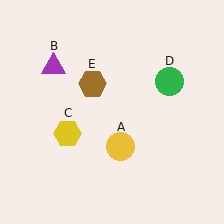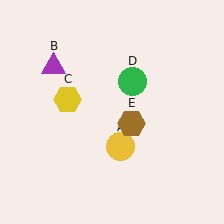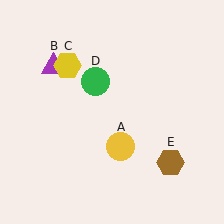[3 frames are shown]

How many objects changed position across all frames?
3 objects changed position: yellow hexagon (object C), green circle (object D), brown hexagon (object E).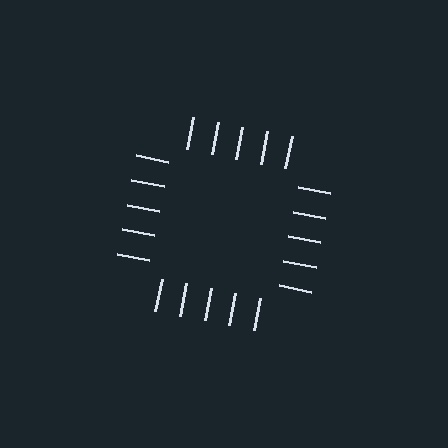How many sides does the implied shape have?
4 sides — the line-ends trace a square.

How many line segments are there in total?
20 — 5 along each of the 4 edges.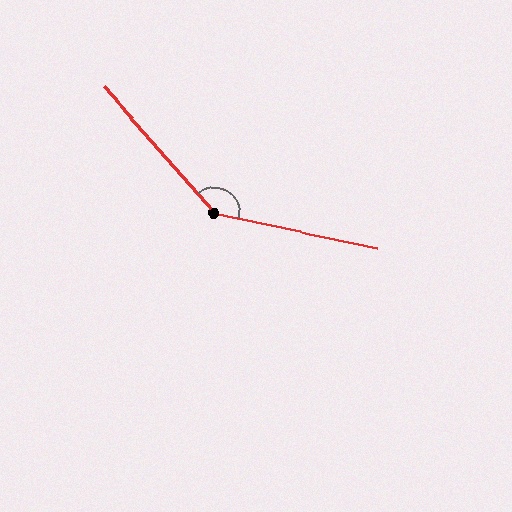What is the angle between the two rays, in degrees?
Approximately 144 degrees.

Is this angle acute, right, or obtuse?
It is obtuse.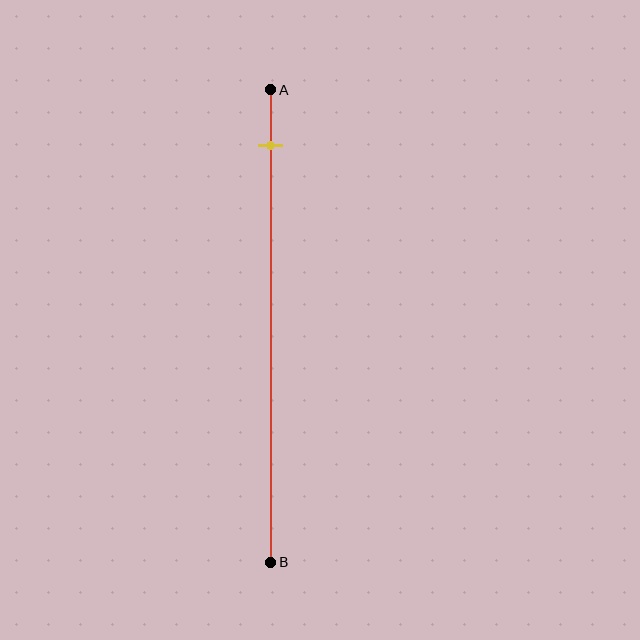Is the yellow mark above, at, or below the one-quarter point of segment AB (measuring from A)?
The yellow mark is above the one-quarter point of segment AB.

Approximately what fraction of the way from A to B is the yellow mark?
The yellow mark is approximately 10% of the way from A to B.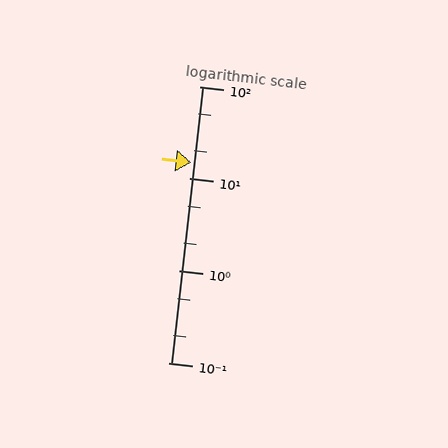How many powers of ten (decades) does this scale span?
The scale spans 3 decades, from 0.1 to 100.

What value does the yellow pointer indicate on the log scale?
The pointer indicates approximately 15.